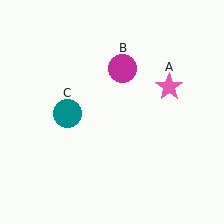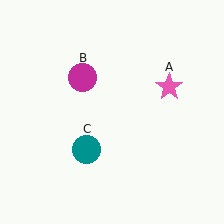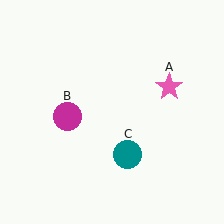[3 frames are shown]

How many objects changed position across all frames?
2 objects changed position: magenta circle (object B), teal circle (object C).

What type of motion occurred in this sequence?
The magenta circle (object B), teal circle (object C) rotated counterclockwise around the center of the scene.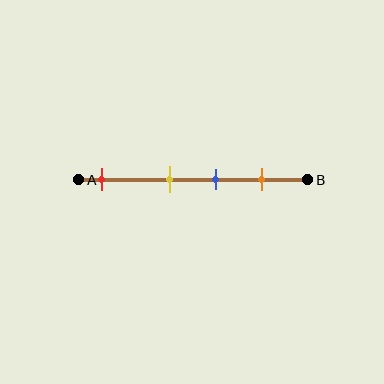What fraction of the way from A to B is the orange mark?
The orange mark is approximately 80% (0.8) of the way from A to B.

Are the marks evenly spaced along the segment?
No, the marks are not evenly spaced.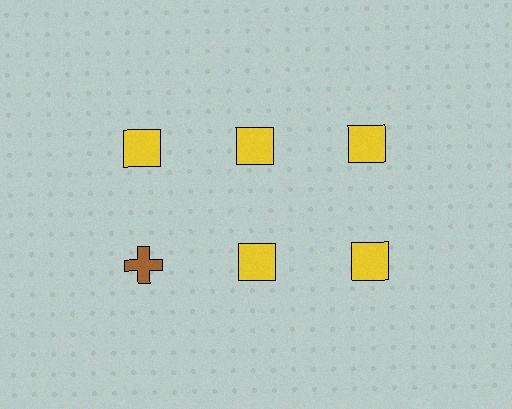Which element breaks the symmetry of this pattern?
The brown cross in the second row, leftmost column breaks the symmetry. All other shapes are yellow squares.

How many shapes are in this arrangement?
There are 6 shapes arranged in a grid pattern.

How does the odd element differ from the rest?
It differs in both color (brown instead of yellow) and shape (cross instead of square).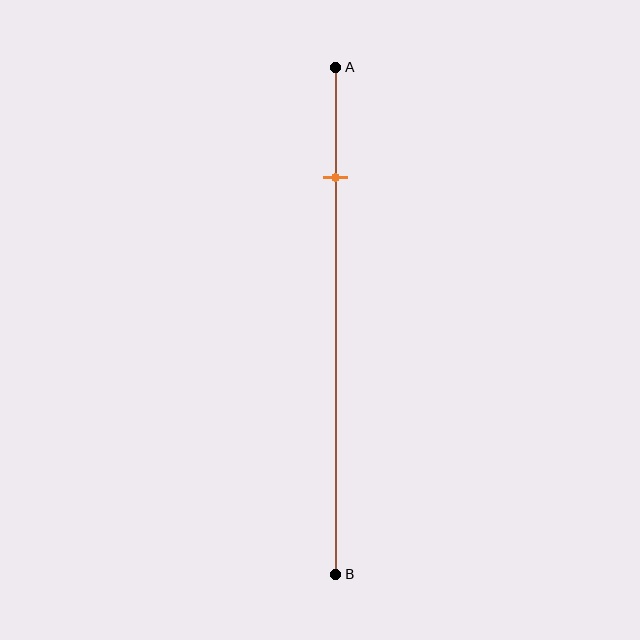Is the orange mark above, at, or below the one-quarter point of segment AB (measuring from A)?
The orange mark is above the one-quarter point of segment AB.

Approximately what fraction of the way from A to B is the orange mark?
The orange mark is approximately 20% of the way from A to B.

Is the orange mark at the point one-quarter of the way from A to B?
No, the mark is at about 20% from A, not at the 25% one-quarter point.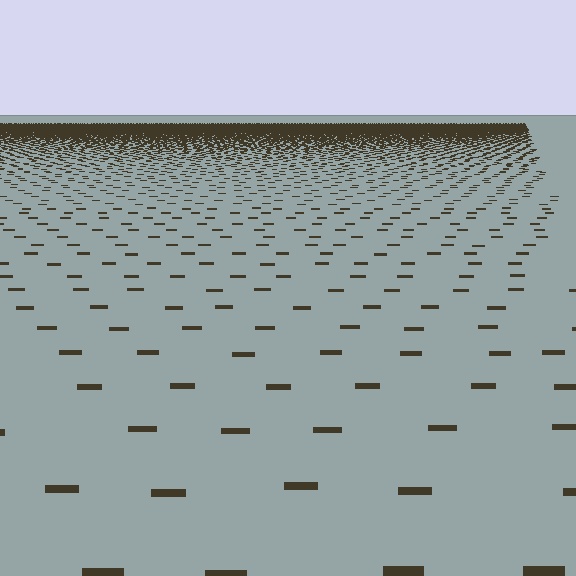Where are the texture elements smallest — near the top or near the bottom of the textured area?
Near the top.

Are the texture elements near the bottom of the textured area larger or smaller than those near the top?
Larger. Near the bottom, elements are closer to the viewer and appear at a bigger on-screen size.